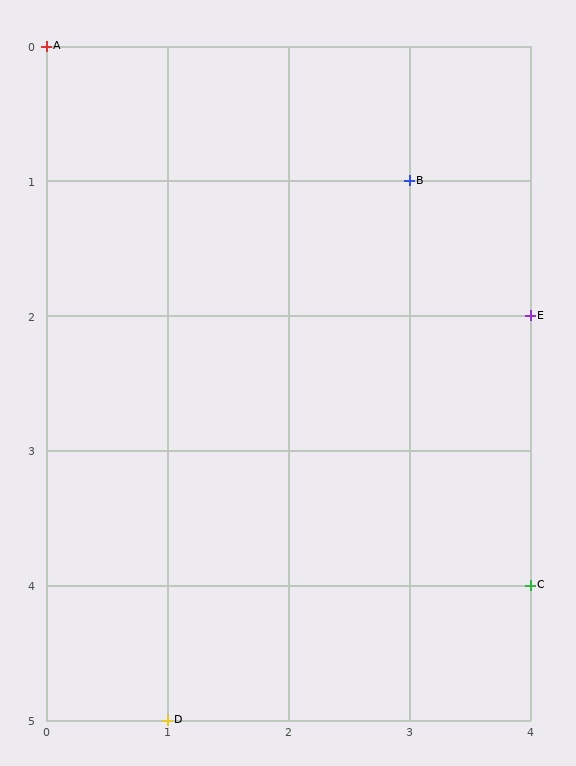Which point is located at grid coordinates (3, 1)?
Point B is at (3, 1).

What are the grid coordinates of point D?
Point D is at grid coordinates (1, 5).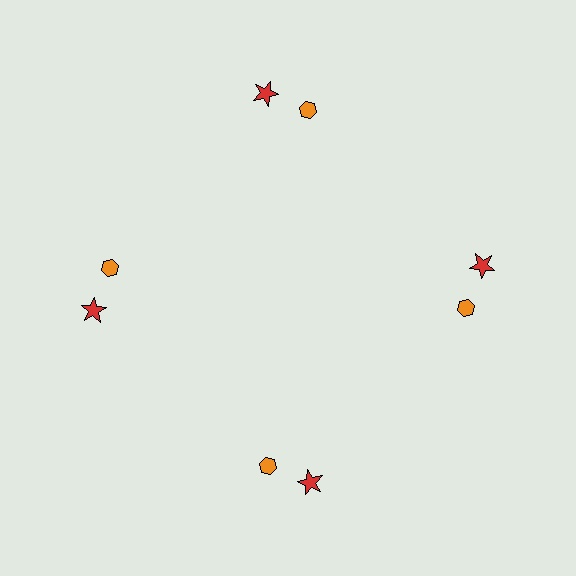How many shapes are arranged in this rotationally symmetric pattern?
There are 8 shapes, arranged in 4 groups of 2.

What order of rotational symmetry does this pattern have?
This pattern has 4-fold rotational symmetry.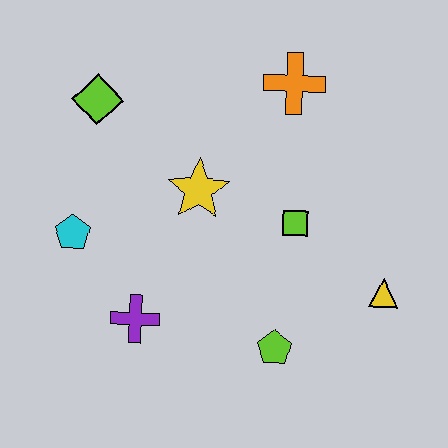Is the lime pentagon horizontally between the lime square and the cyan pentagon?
Yes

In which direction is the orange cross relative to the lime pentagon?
The orange cross is above the lime pentagon.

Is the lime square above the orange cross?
No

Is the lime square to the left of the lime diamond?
No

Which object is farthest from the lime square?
The lime diamond is farthest from the lime square.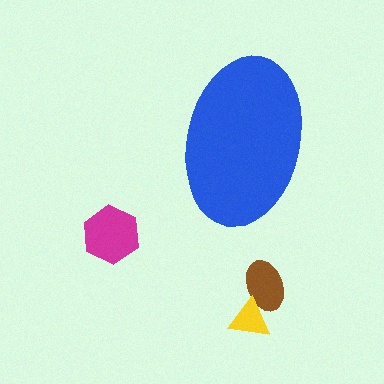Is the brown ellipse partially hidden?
No, the brown ellipse is fully visible.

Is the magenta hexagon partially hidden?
No, the magenta hexagon is fully visible.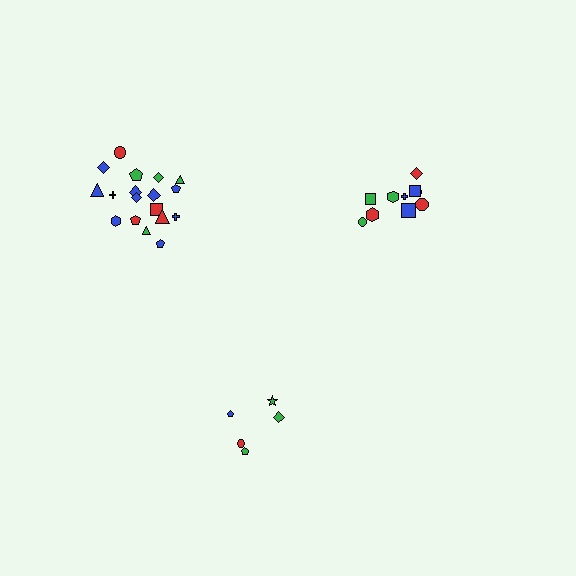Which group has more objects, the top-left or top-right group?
The top-left group.